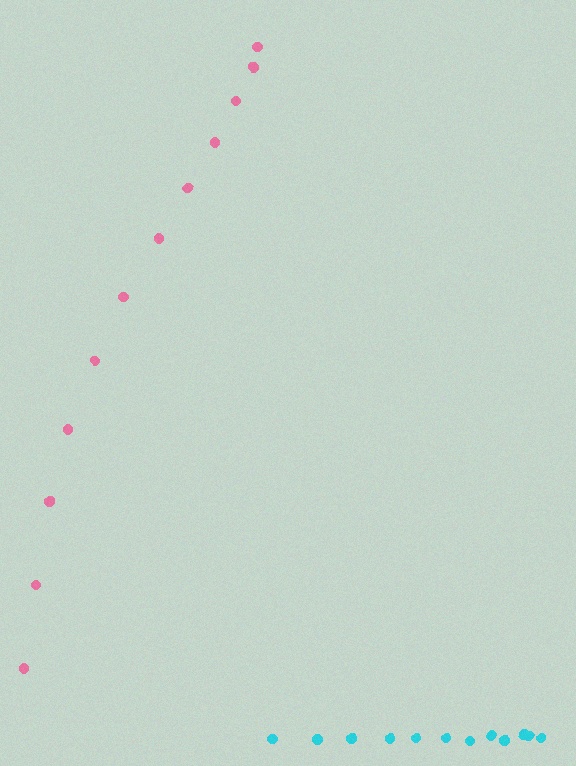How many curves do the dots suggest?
There are 2 distinct paths.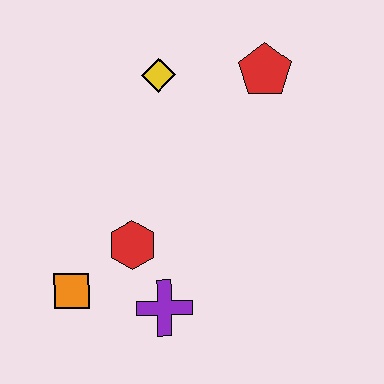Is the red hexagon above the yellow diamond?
No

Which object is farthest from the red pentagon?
The orange square is farthest from the red pentagon.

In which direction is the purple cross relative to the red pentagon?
The purple cross is below the red pentagon.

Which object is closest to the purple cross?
The red hexagon is closest to the purple cross.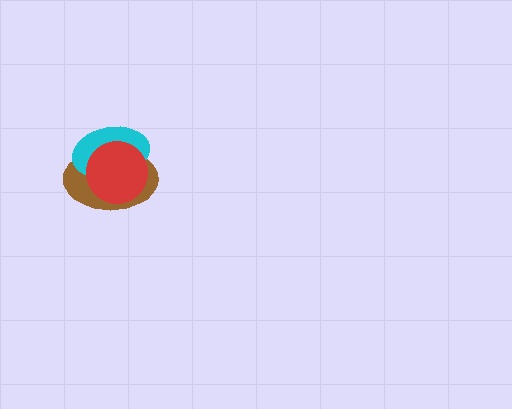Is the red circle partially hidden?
No, no other shape covers it.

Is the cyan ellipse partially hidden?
Yes, it is partially covered by another shape.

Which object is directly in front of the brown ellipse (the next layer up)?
The cyan ellipse is directly in front of the brown ellipse.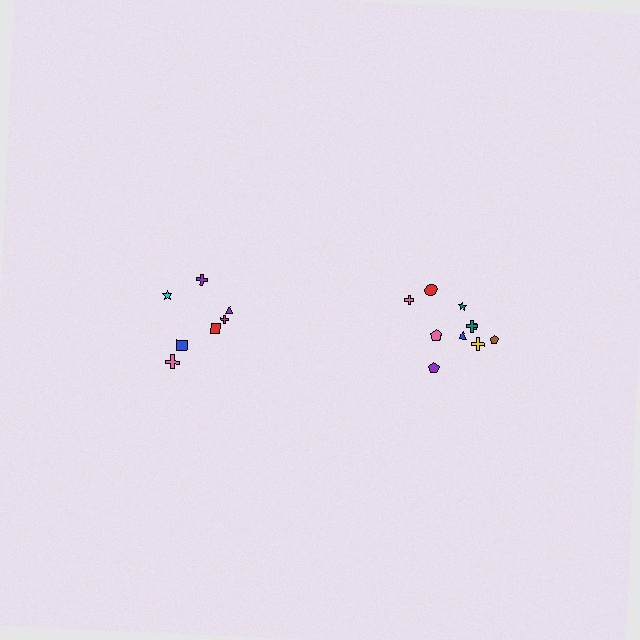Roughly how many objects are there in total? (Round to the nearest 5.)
Roughly 15 objects in total.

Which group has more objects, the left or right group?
The right group.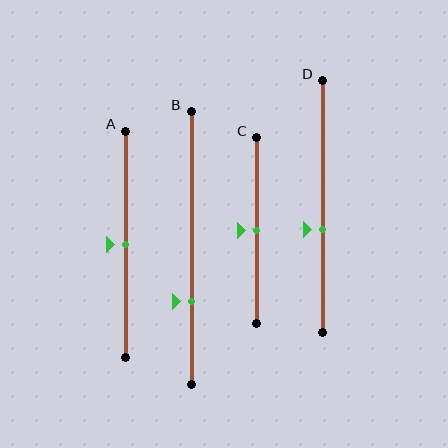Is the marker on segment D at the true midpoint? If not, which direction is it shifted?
No, the marker on segment D is shifted downward by about 9% of the segment length.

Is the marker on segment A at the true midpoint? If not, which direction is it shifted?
Yes, the marker on segment A is at the true midpoint.